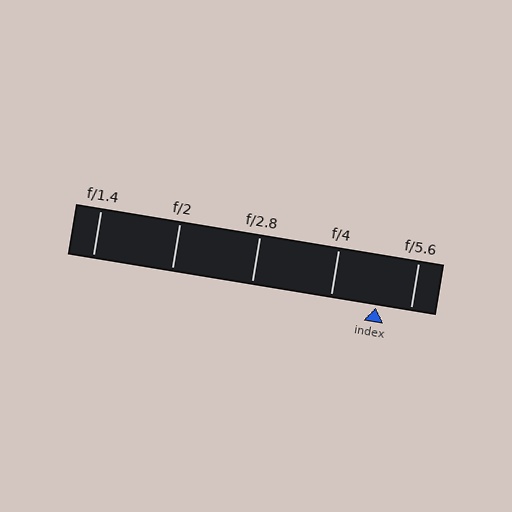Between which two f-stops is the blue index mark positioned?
The index mark is between f/4 and f/5.6.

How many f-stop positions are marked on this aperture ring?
There are 5 f-stop positions marked.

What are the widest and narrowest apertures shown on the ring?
The widest aperture shown is f/1.4 and the narrowest is f/5.6.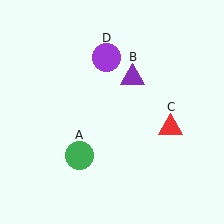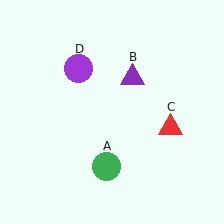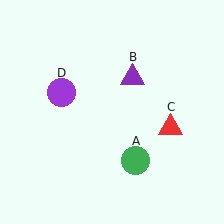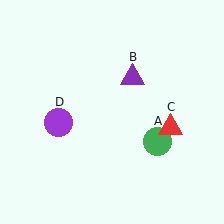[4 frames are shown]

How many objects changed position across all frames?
2 objects changed position: green circle (object A), purple circle (object D).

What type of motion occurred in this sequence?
The green circle (object A), purple circle (object D) rotated counterclockwise around the center of the scene.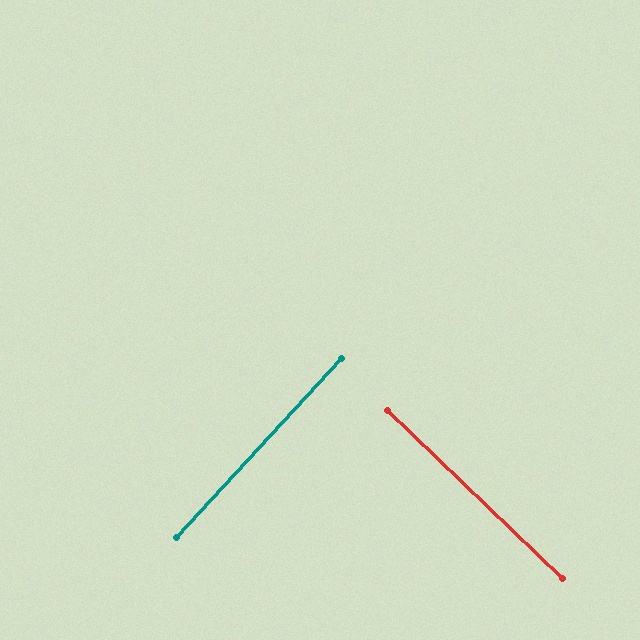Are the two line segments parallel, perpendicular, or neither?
Perpendicular — they meet at approximately 89°.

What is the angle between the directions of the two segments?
Approximately 89 degrees.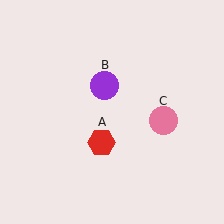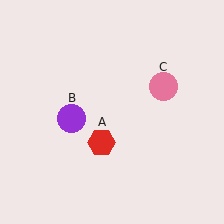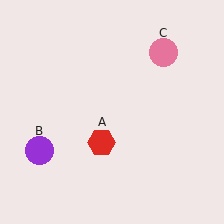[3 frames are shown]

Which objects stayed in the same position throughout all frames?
Red hexagon (object A) remained stationary.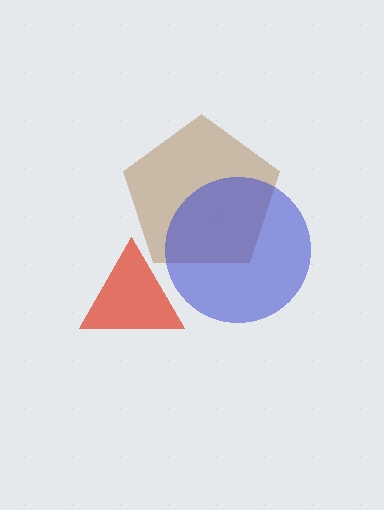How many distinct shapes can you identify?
There are 3 distinct shapes: a red triangle, a brown pentagon, a blue circle.